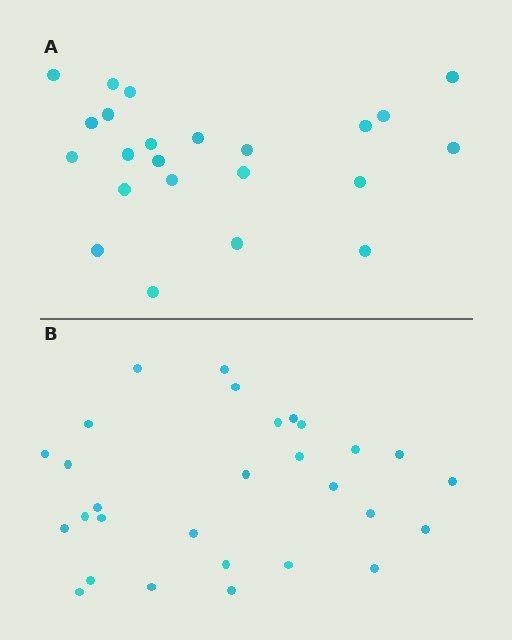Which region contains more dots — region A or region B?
Region B (the bottom region) has more dots.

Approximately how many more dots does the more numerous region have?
Region B has about 6 more dots than region A.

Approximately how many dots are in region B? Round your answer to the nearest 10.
About 30 dots. (The exact count is 29, which rounds to 30.)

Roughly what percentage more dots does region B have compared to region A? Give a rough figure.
About 25% more.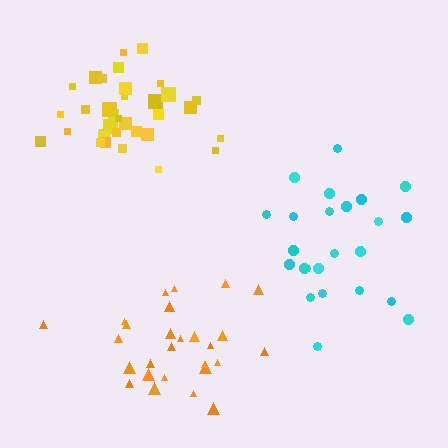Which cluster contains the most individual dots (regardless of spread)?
Yellow (35).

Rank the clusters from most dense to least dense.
yellow, orange, cyan.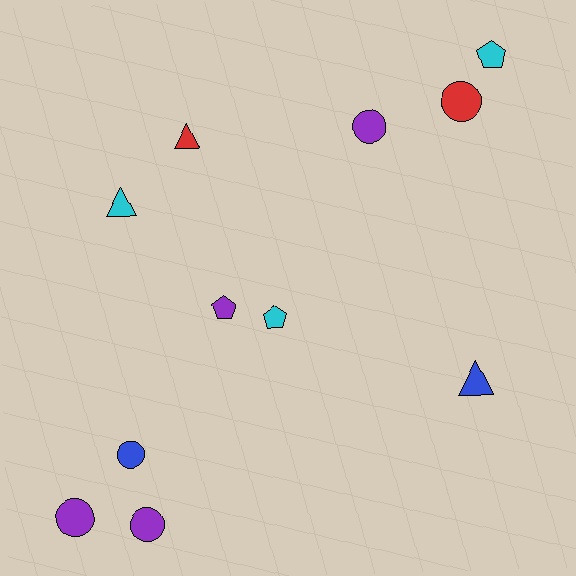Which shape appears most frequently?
Circle, with 5 objects.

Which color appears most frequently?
Purple, with 4 objects.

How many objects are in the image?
There are 11 objects.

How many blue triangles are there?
There is 1 blue triangle.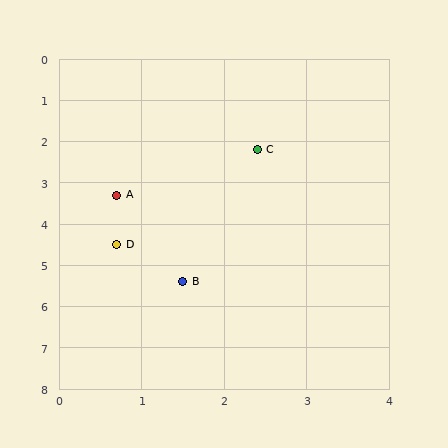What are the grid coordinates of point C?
Point C is at approximately (2.4, 2.2).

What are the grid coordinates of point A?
Point A is at approximately (0.7, 3.3).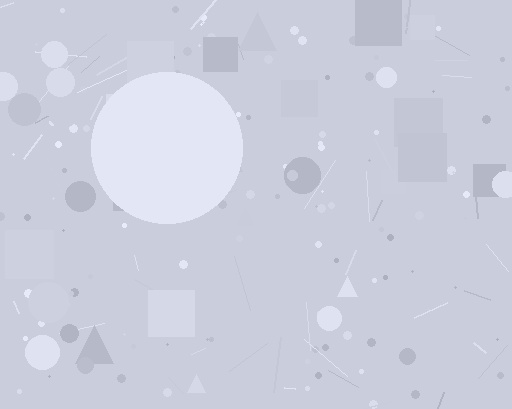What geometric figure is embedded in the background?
A circle is embedded in the background.